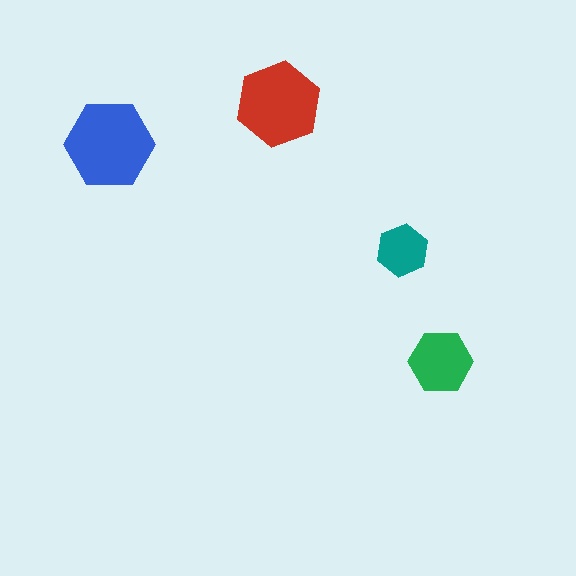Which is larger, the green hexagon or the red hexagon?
The red one.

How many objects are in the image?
There are 4 objects in the image.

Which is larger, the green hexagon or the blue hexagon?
The blue one.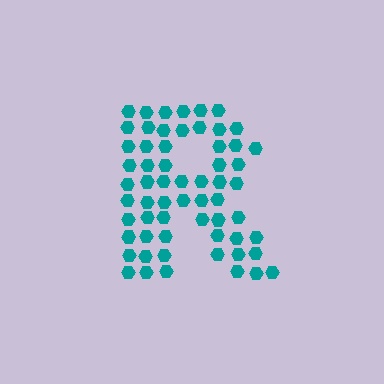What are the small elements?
The small elements are hexagons.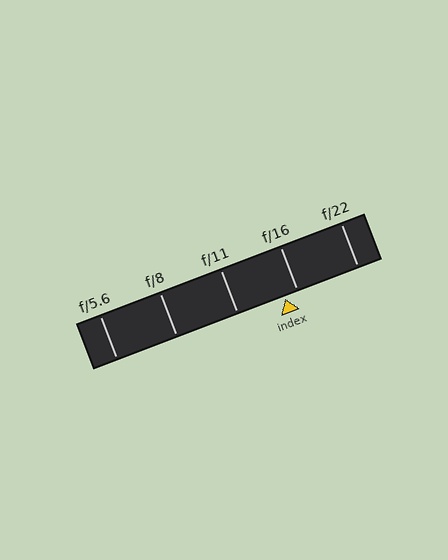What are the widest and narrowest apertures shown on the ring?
The widest aperture shown is f/5.6 and the narrowest is f/22.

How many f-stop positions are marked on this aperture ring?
There are 5 f-stop positions marked.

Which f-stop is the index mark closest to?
The index mark is closest to f/16.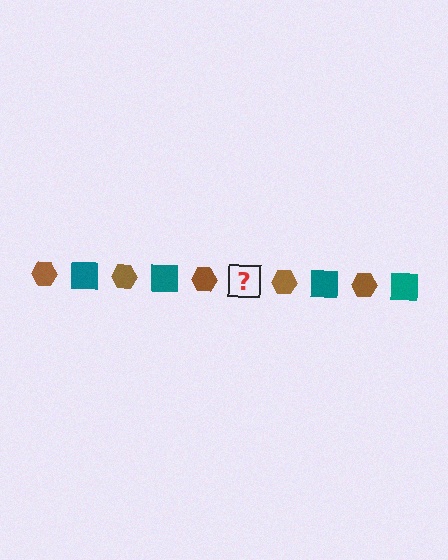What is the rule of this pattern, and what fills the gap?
The rule is that the pattern alternates between brown hexagon and teal square. The gap should be filled with a teal square.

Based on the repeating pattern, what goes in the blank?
The blank should be a teal square.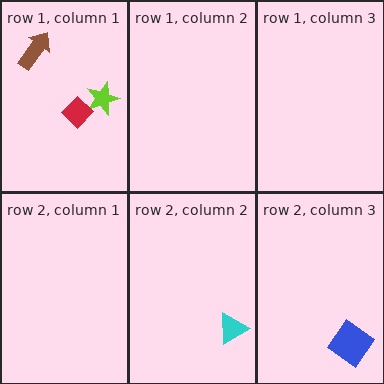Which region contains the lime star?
The row 1, column 1 region.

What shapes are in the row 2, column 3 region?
The blue diamond.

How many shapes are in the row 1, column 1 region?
3.